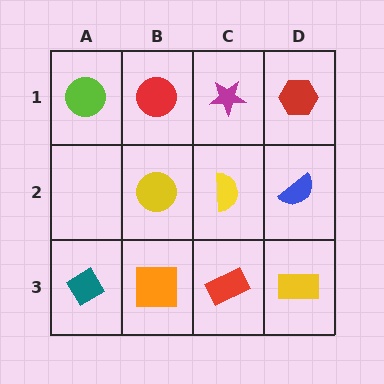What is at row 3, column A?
A teal diamond.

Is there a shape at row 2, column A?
No, that cell is empty.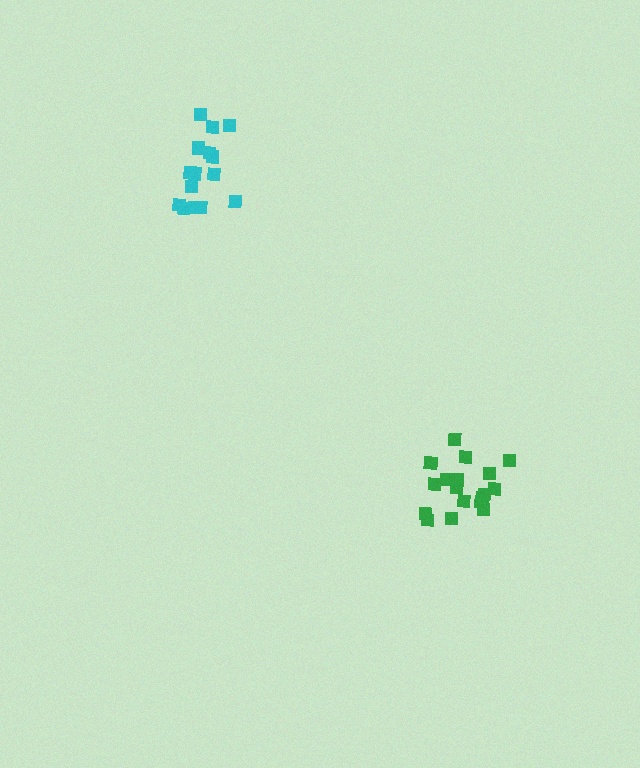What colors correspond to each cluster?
The clusters are colored: green, cyan.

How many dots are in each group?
Group 1: 19 dots, Group 2: 15 dots (34 total).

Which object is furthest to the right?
The green cluster is rightmost.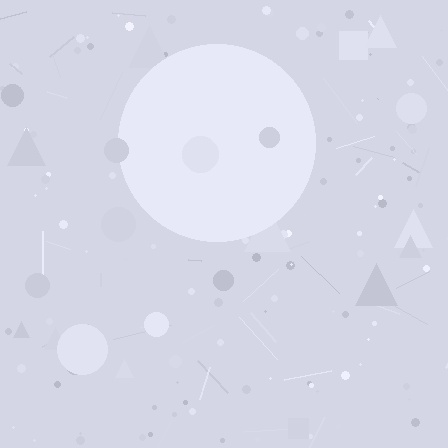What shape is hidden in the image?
A circle is hidden in the image.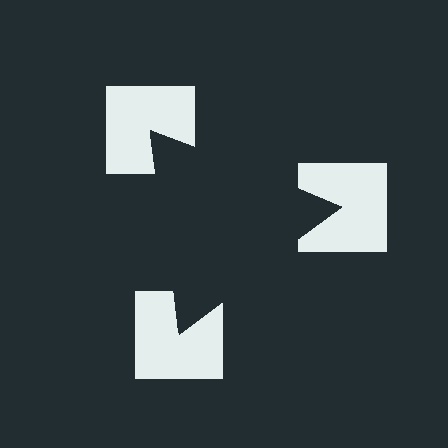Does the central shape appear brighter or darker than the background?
It typically appears slightly darker than the background, even though no actual brightness change is drawn.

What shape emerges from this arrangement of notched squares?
An illusory triangle — its edges are inferred from the aligned wedge cuts in the notched squares, not physically drawn.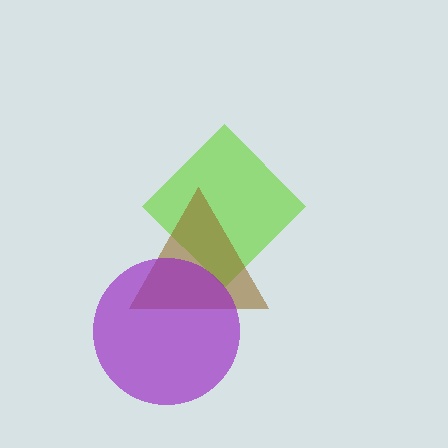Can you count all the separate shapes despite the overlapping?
Yes, there are 3 separate shapes.